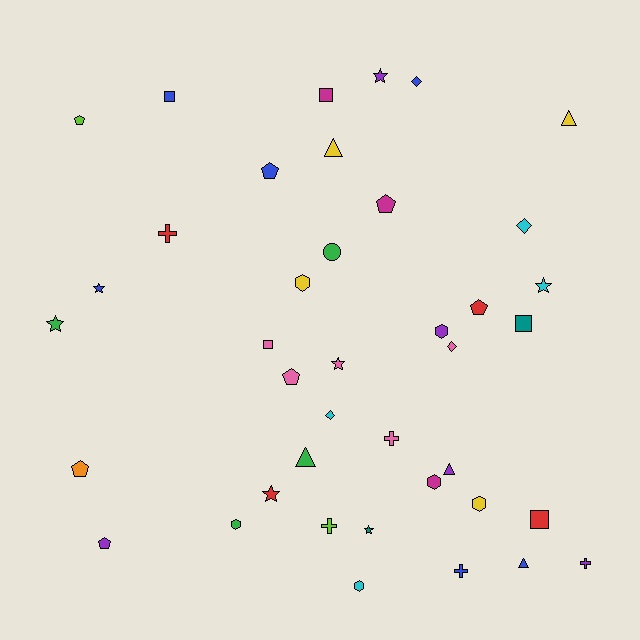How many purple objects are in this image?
There are 5 purple objects.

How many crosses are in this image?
There are 5 crosses.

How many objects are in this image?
There are 40 objects.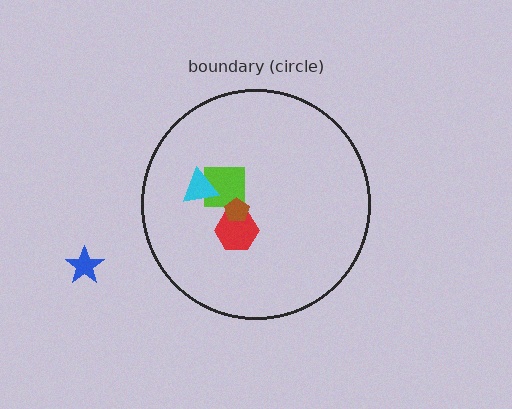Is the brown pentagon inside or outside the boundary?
Inside.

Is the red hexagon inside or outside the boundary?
Inside.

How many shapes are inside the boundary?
4 inside, 1 outside.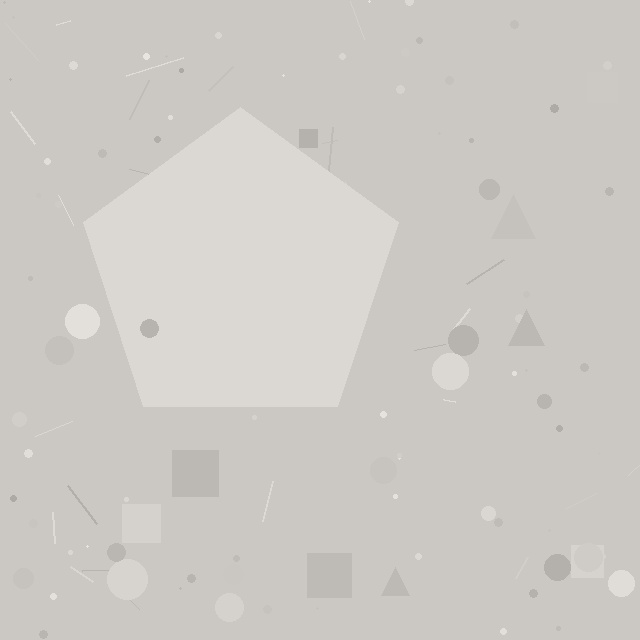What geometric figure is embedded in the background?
A pentagon is embedded in the background.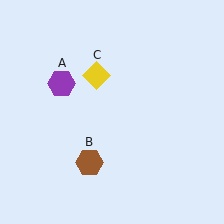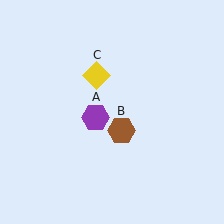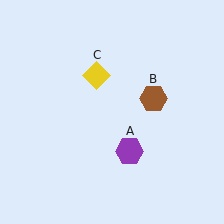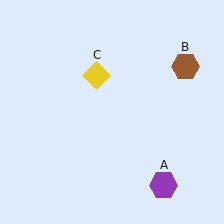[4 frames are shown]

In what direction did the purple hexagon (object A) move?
The purple hexagon (object A) moved down and to the right.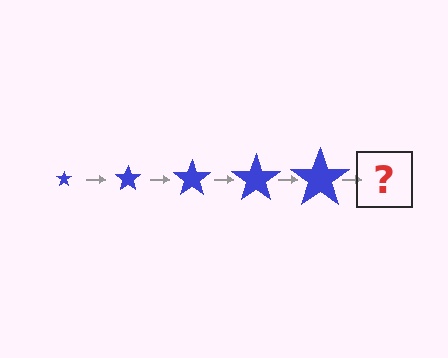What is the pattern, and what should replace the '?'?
The pattern is that the star gets progressively larger each step. The '?' should be a blue star, larger than the previous one.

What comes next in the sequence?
The next element should be a blue star, larger than the previous one.